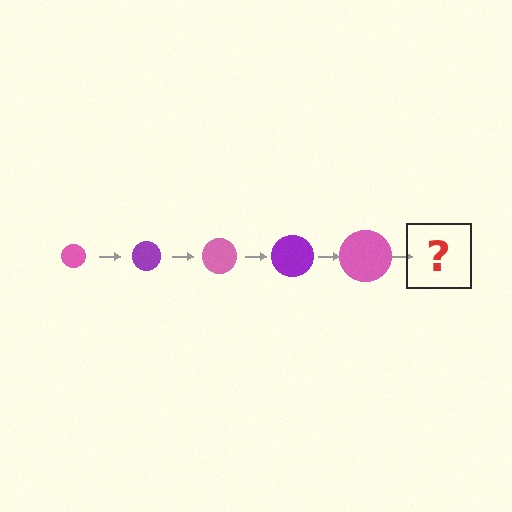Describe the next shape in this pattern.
It should be a purple circle, larger than the previous one.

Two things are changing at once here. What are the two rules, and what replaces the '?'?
The two rules are that the circle grows larger each step and the color cycles through pink and purple. The '?' should be a purple circle, larger than the previous one.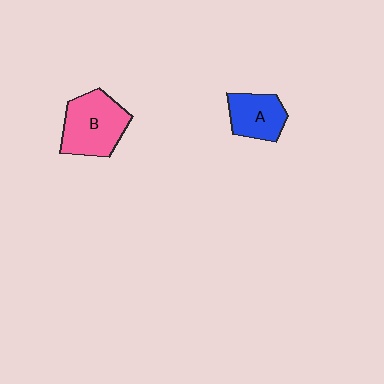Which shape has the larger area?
Shape B (pink).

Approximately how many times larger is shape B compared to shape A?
Approximately 1.5 times.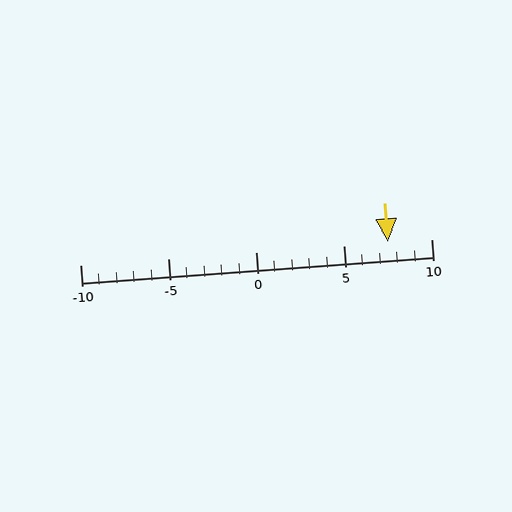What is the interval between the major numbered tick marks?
The major tick marks are spaced 5 units apart.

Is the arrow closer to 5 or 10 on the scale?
The arrow is closer to 10.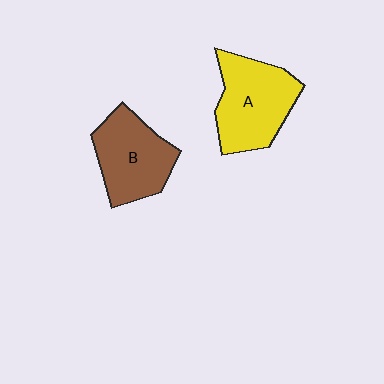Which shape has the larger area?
Shape A (yellow).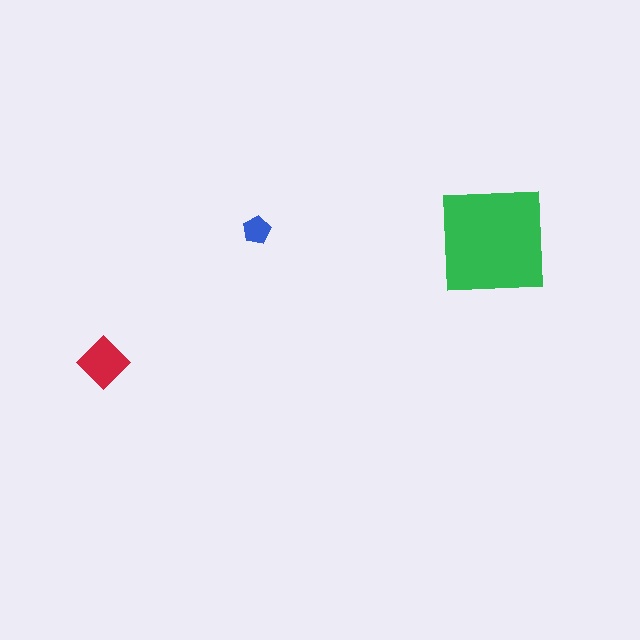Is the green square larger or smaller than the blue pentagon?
Larger.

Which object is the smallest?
The blue pentagon.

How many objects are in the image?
There are 3 objects in the image.